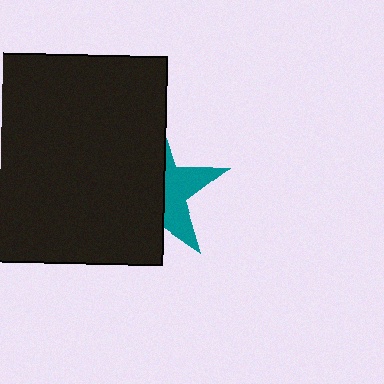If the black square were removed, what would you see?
You would see the complete teal star.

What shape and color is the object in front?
The object in front is a black square.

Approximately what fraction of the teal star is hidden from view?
Roughly 63% of the teal star is hidden behind the black square.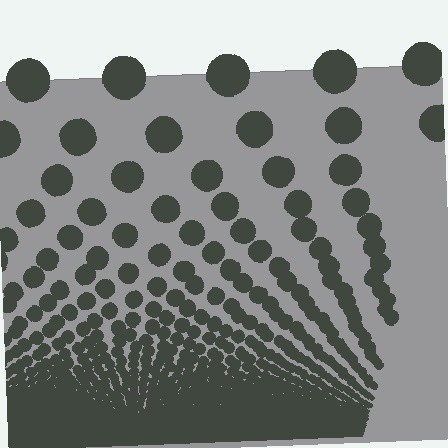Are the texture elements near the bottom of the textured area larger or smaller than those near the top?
Smaller. The gradient is inverted — elements near the bottom are smaller and denser.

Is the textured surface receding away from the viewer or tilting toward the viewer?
The surface appears to tilt toward the viewer. Texture elements get larger and sparser toward the top.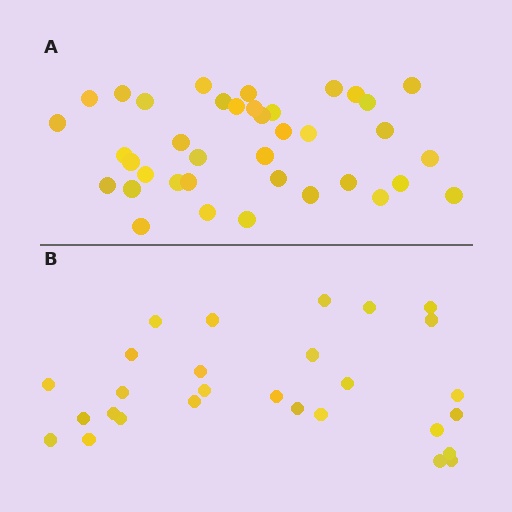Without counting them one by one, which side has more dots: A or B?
Region A (the top region) has more dots.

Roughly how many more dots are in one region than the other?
Region A has roughly 10 or so more dots than region B.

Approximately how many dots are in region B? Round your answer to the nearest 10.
About 30 dots. (The exact count is 28, which rounds to 30.)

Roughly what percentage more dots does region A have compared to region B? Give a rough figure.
About 35% more.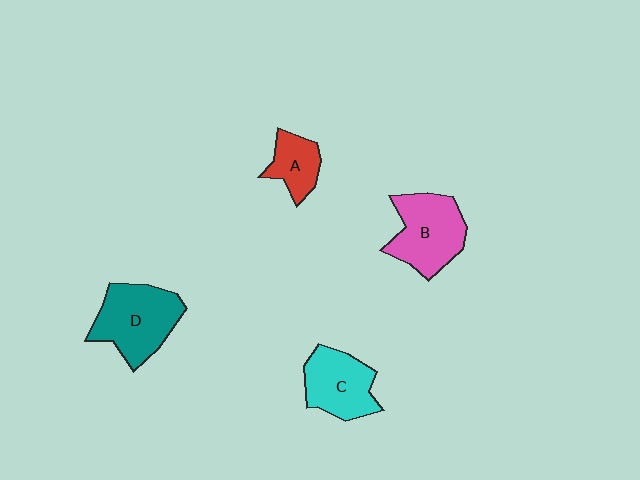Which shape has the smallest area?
Shape A (red).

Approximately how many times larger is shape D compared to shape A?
Approximately 2.0 times.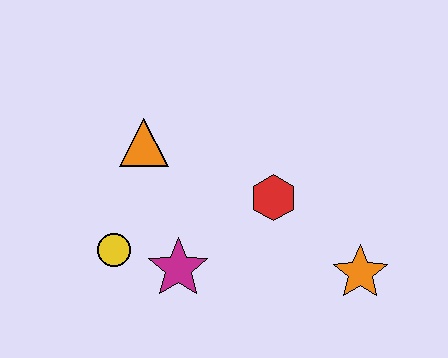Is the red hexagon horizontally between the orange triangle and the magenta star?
No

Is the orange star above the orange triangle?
No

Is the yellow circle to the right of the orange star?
No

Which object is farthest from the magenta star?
The orange star is farthest from the magenta star.